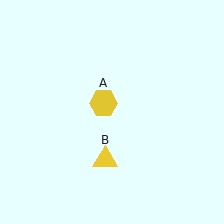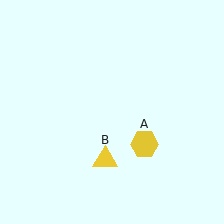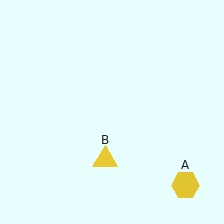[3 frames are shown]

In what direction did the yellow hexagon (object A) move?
The yellow hexagon (object A) moved down and to the right.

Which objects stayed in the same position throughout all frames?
Yellow triangle (object B) remained stationary.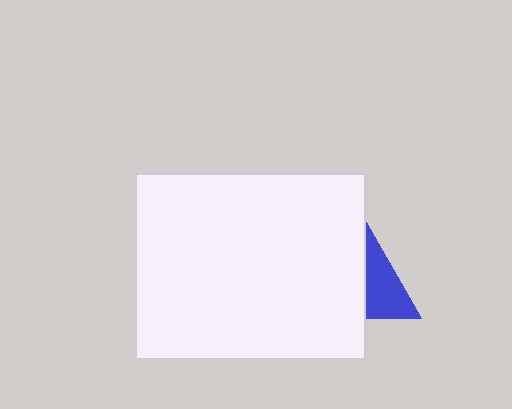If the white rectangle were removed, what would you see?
You would see the complete blue triangle.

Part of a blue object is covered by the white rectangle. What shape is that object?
It is a triangle.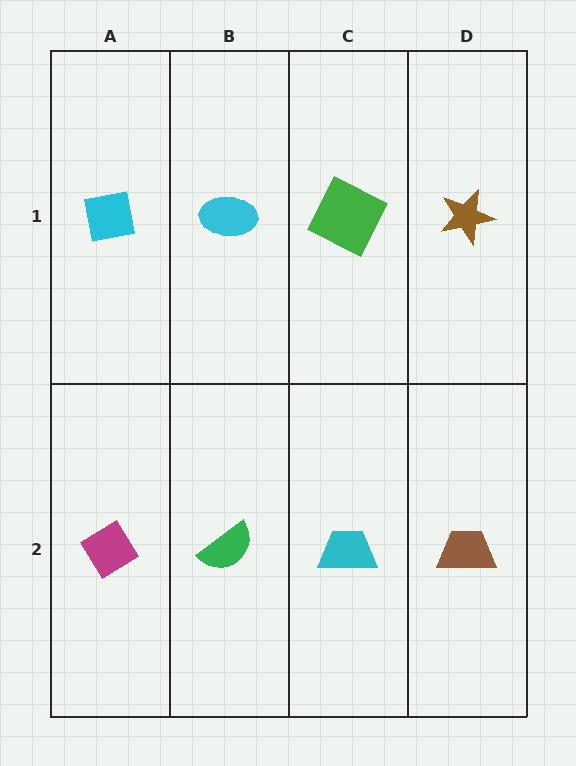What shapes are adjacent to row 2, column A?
A cyan square (row 1, column A), a green semicircle (row 2, column B).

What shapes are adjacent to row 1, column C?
A cyan trapezoid (row 2, column C), a cyan ellipse (row 1, column B), a brown star (row 1, column D).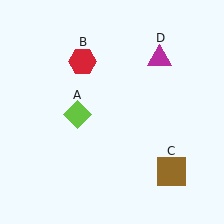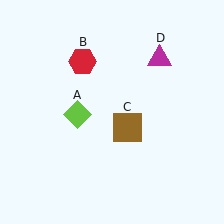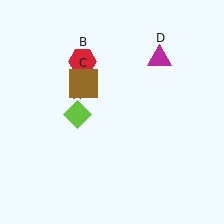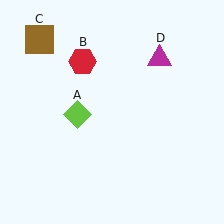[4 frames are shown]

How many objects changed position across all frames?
1 object changed position: brown square (object C).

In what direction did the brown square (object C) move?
The brown square (object C) moved up and to the left.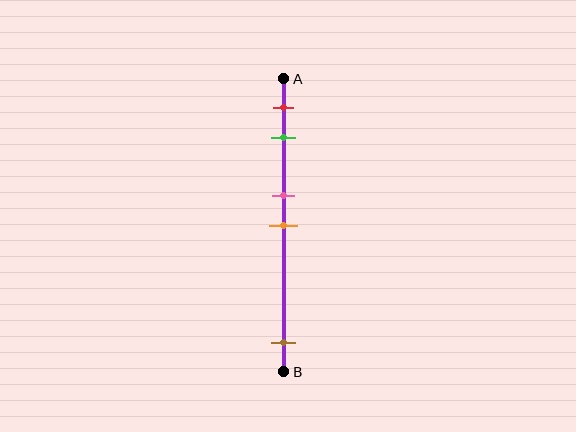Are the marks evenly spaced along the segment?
No, the marks are not evenly spaced.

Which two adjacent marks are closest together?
The pink and orange marks are the closest adjacent pair.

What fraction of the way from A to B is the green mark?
The green mark is approximately 20% (0.2) of the way from A to B.